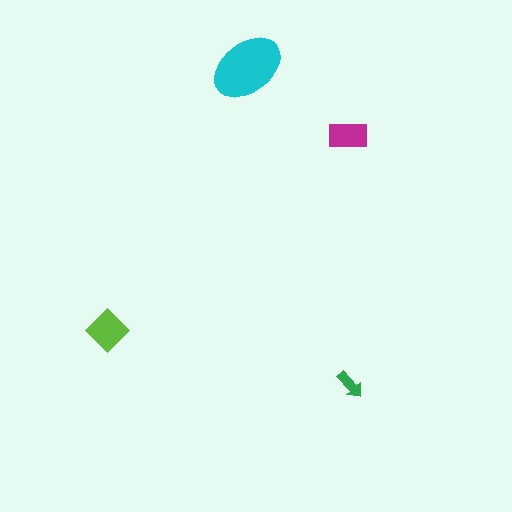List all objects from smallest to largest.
The green arrow, the magenta rectangle, the lime diamond, the cyan ellipse.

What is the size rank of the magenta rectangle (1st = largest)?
3rd.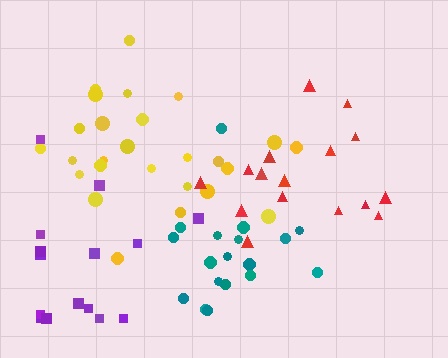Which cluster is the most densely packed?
Yellow.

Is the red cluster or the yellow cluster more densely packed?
Yellow.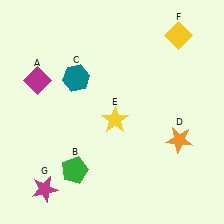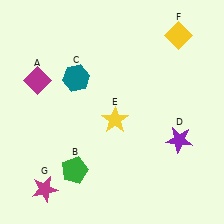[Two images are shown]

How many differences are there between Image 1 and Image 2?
There is 1 difference between the two images.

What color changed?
The star (D) changed from orange in Image 1 to purple in Image 2.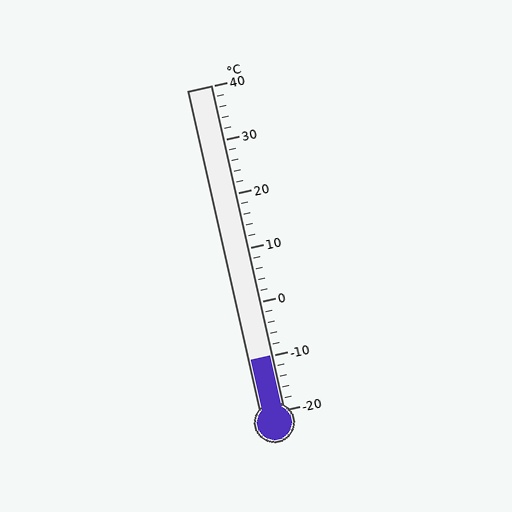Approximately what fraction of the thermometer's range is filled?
The thermometer is filled to approximately 15% of its range.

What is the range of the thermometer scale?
The thermometer scale ranges from -20°C to 40°C.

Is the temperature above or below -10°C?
The temperature is at -10°C.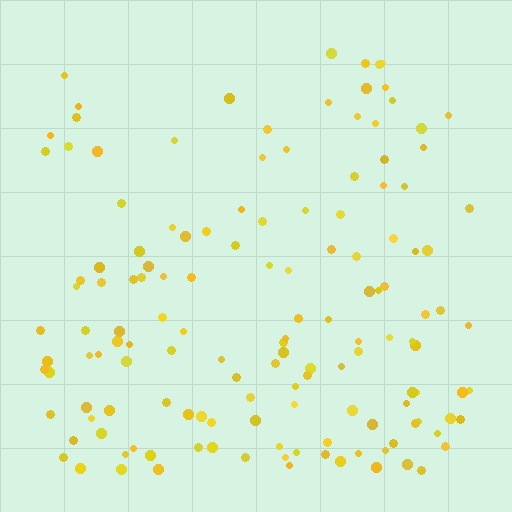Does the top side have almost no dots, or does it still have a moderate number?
Still a moderate number, just noticeably fewer than the bottom.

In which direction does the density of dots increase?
From top to bottom, with the bottom side densest.